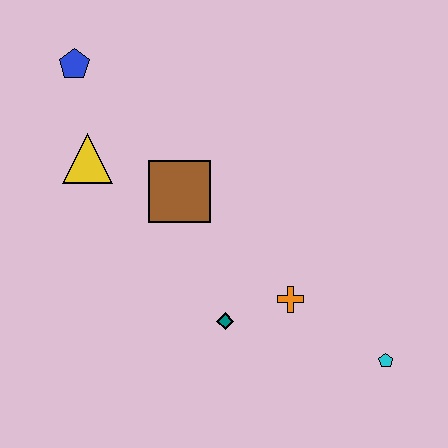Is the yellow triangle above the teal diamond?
Yes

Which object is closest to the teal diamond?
The orange cross is closest to the teal diamond.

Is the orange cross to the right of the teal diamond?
Yes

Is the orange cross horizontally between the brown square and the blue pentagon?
No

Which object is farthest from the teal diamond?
The blue pentagon is farthest from the teal diamond.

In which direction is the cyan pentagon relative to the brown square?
The cyan pentagon is to the right of the brown square.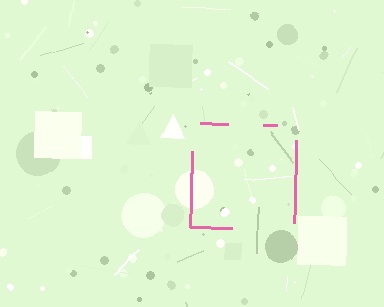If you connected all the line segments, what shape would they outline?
They would outline a square.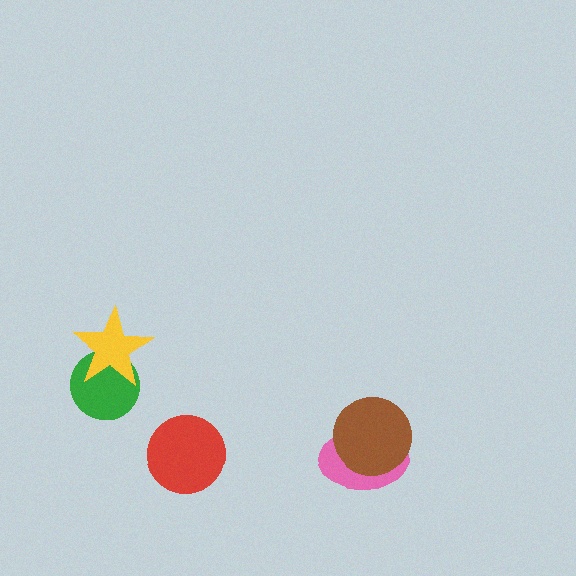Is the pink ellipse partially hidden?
Yes, it is partially covered by another shape.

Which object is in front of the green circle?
The yellow star is in front of the green circle.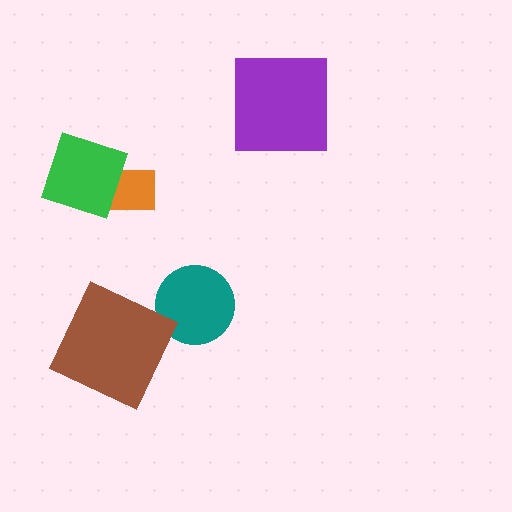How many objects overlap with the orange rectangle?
1 object overlaps with the orange rectangle.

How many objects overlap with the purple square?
0 objects overlap with the purple square.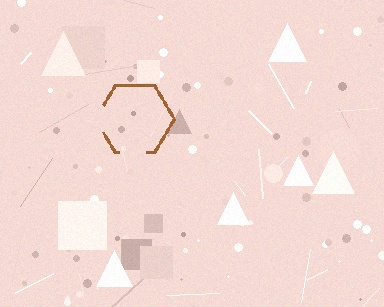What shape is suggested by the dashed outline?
The dashed outline suggests a hexagon.